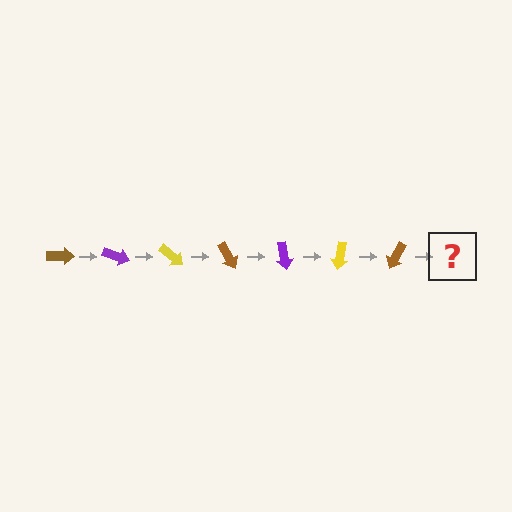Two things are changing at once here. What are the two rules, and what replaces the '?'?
The two rules are that it rotates 20 degrees each step and the color cycles through brown, purple, and yellow. The '?' should be a purple arrow, rotated 140 degrees from the start.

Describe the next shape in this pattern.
It should be a purple arrow, rotated 140 degrees from the start.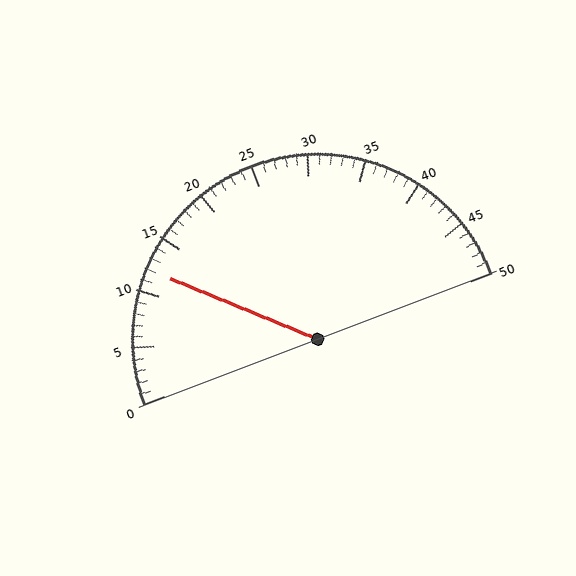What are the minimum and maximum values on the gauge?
The gauge ranges from 0 to 50.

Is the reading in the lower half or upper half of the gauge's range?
The reading is in the lower half of the range (0 to 50).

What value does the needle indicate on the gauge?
The needle indicates approximately 12.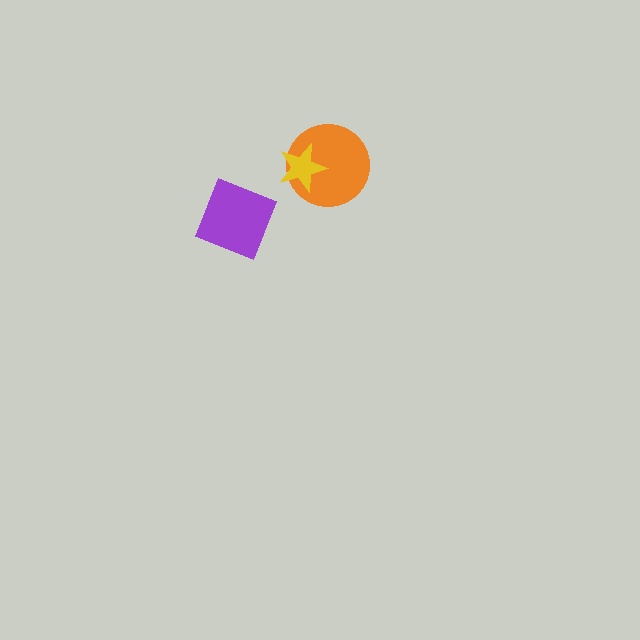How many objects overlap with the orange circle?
1 object overlaps with the orange circle.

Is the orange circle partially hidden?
Yes, it is partially covered by another shape.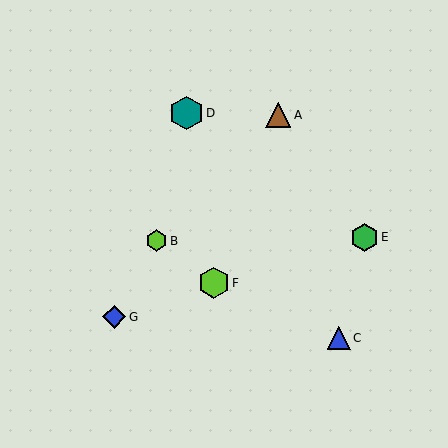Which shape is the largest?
The teal hexagon (labeled D) is the largest.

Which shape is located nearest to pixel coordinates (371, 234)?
The green hexagon (labeled E) at (364, 237) is nearest to that location.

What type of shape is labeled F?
Shape F is a lime hexagon.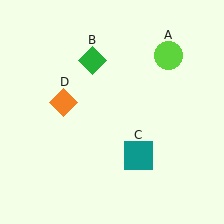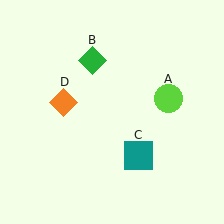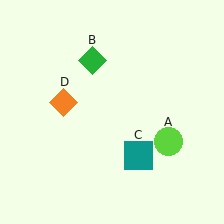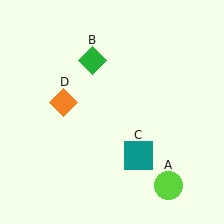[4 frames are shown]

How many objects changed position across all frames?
1 object changed position: lime circle (object A).